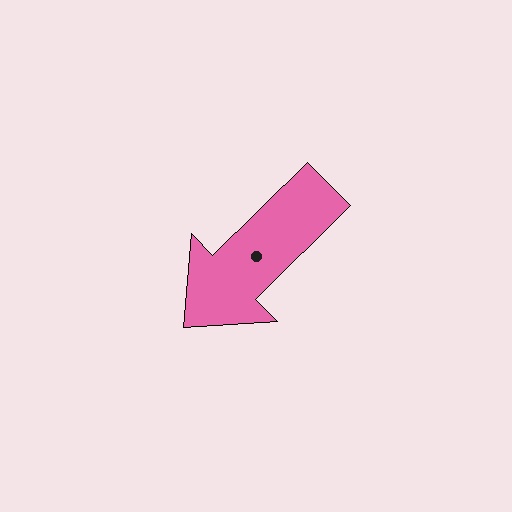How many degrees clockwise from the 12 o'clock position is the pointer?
Approximately 225 degrees.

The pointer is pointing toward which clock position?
Roughly 8 o'clock.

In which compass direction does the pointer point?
Southwest.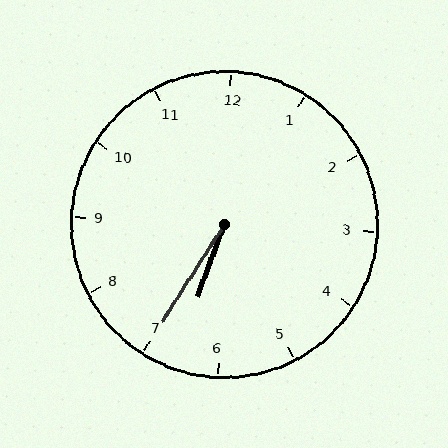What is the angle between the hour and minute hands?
Approximately 12 degrees.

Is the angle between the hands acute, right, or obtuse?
It is acute.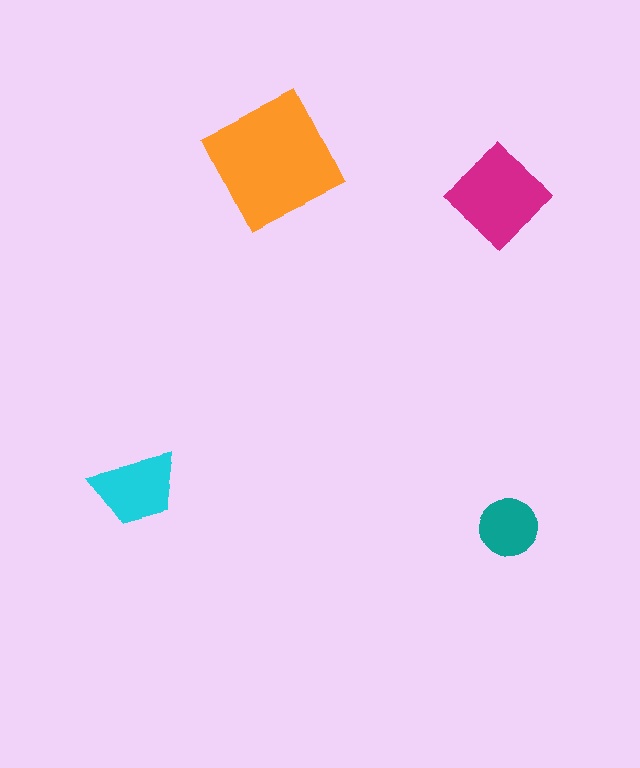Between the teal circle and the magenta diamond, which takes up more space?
The magenta diamond.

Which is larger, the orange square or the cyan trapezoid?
The orange square.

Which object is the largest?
The orange square.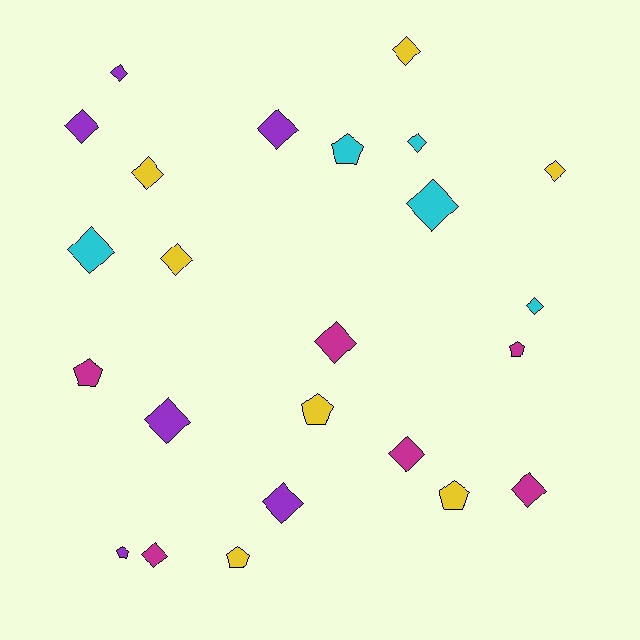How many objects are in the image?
There are 24 objects.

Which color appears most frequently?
Yellow, with 7 objects.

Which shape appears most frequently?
Diamond, with 17 objects.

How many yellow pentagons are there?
There are 3 yellow pentagons.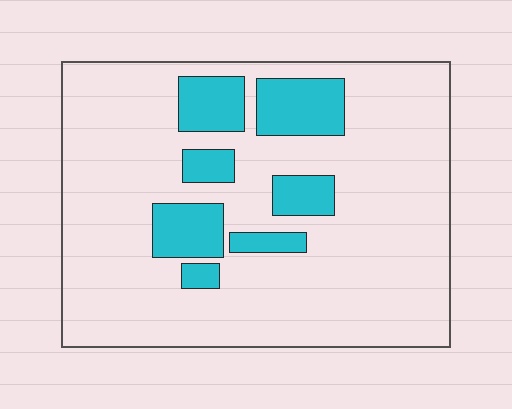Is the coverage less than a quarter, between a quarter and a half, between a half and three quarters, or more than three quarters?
Less than a quarter.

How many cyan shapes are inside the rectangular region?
7.